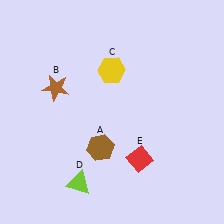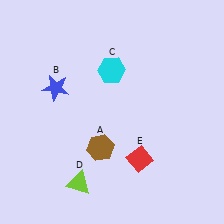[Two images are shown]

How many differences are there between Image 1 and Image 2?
There are 2 differences between the two images.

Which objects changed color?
B changed from brown to blue. C changed from yellow to cyan.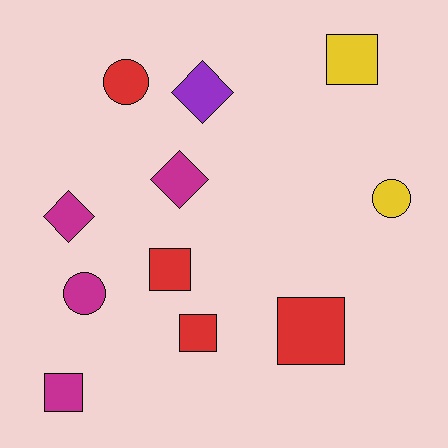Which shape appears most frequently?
Square, with 5 objects.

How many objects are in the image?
There are 11 objects.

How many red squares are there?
There are 3 red squares.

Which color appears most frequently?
Magenta, with 4 objects.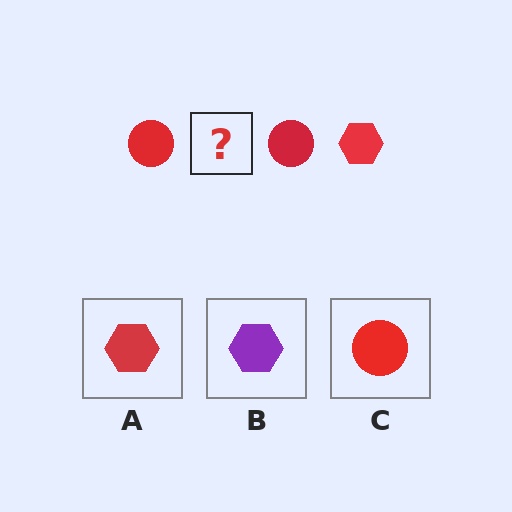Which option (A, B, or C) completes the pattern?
A.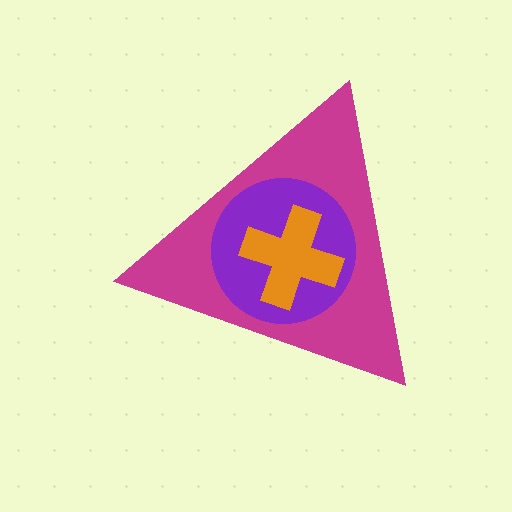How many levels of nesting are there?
3.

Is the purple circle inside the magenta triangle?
Yes.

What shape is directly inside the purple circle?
The orange cross.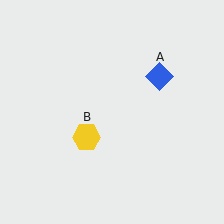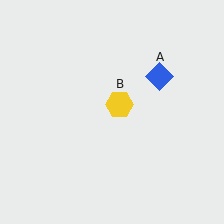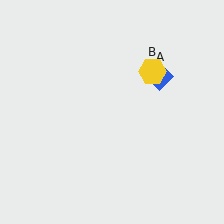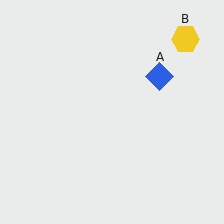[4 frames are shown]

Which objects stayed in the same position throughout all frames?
Blue diamond (object A) remained stationary.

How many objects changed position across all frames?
1 object changed position: yellow hexagon (object B).